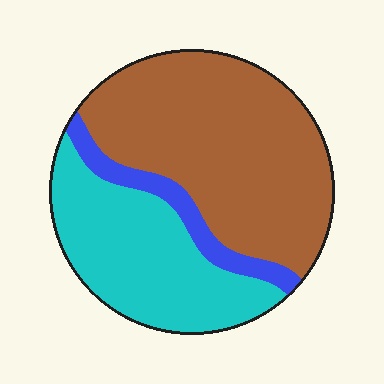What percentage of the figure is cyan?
Cyan covers 35% of the figure.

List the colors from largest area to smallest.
From largest to smallest: brown, cyan, blue.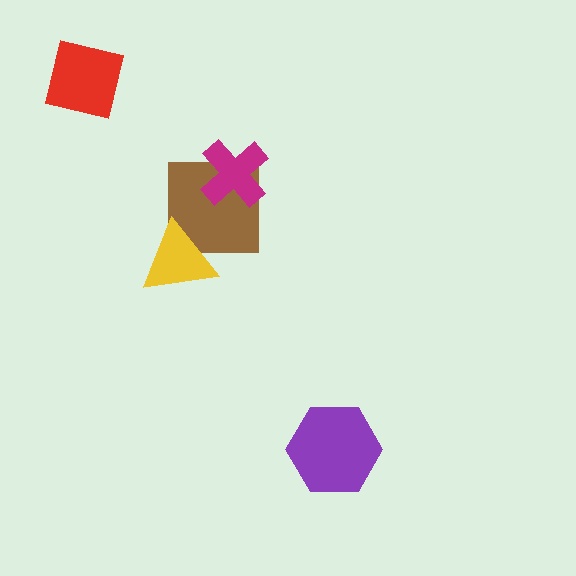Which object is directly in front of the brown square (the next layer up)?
The magenta cross is directly in front of the brown square.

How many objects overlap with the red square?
0 objects overlap with the red square.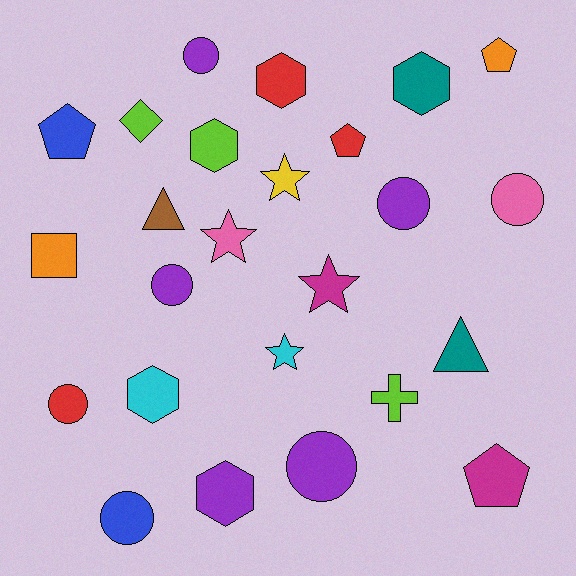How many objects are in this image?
There are 25 objects.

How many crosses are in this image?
There is 1 cross.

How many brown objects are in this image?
There is 1 brown object.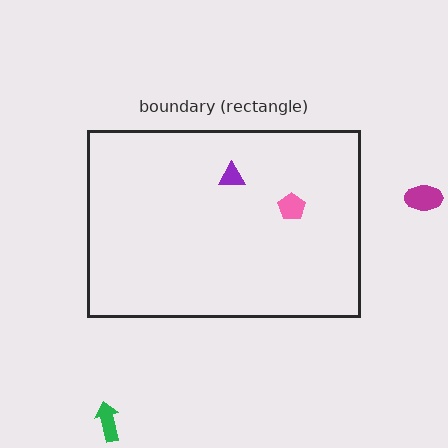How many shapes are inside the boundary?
2 inside, 2 outside.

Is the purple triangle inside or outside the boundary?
Inside.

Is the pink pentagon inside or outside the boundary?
Inside.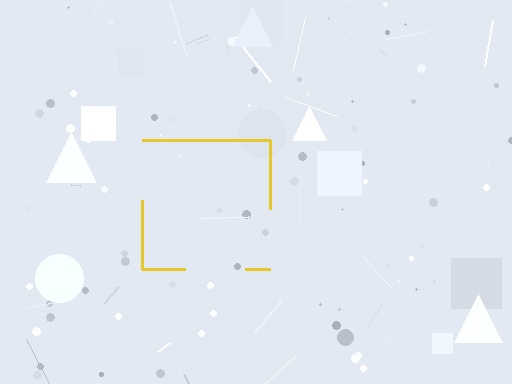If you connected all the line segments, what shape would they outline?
They would outline a square.